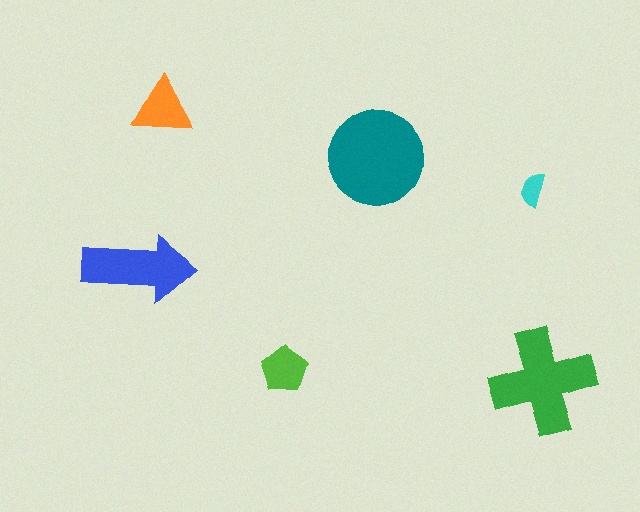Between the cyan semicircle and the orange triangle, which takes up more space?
The orange triangle.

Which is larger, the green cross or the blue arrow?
The green cross.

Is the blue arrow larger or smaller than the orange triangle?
Larger.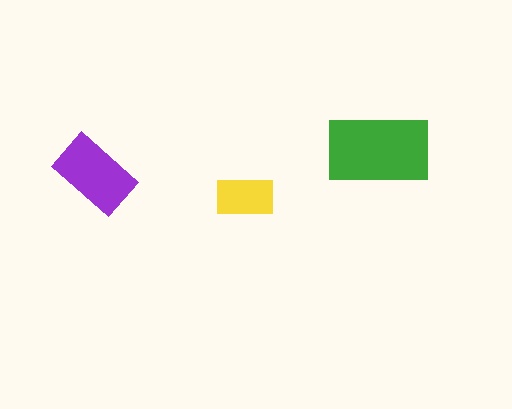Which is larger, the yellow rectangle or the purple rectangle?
The purple one.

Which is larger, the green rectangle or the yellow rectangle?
The green one.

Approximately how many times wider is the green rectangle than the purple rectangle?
About 1.5 times wider.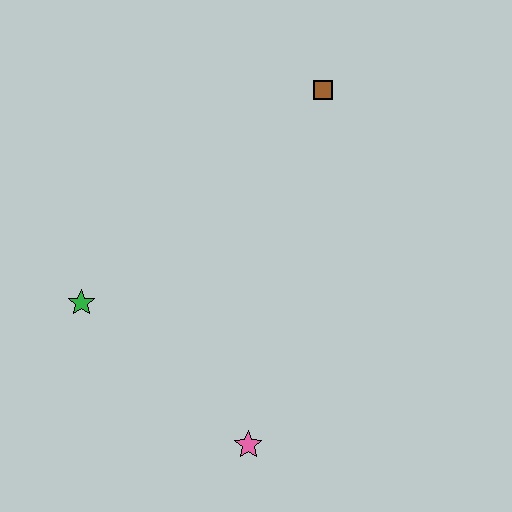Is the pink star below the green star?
Yes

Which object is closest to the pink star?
The green star is closest to the pink star.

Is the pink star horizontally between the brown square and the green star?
Yes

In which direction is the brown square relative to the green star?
The brown square is to the right of the green star.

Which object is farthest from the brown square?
The pink star is farthest from the brown square.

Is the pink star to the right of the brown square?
No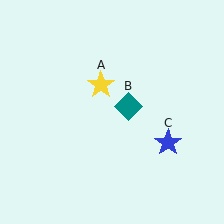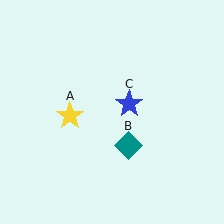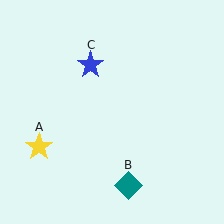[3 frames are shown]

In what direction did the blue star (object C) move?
The blue star (object C) moved up and to the left.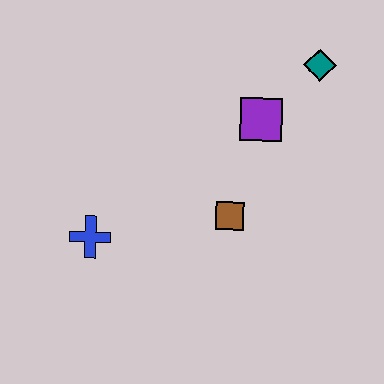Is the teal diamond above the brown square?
Yes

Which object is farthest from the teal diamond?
The blue cross is farthest from the teal diamond.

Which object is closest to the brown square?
The purple square is closest to the brown square.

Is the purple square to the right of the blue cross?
Yes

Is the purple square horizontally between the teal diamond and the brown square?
Yes